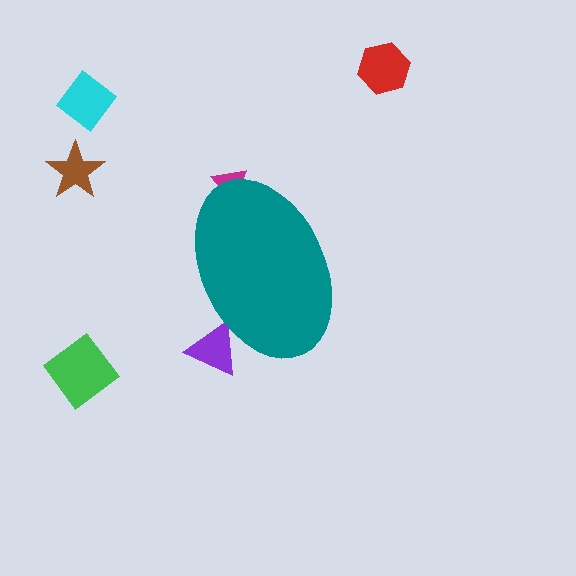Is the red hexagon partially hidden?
No, the red hexagon is fully visible.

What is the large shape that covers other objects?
A teal ellipse.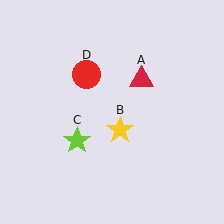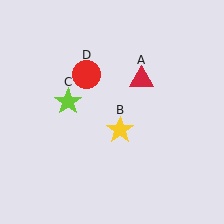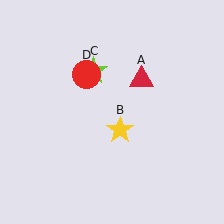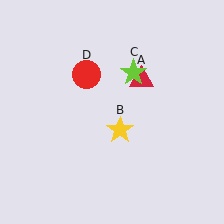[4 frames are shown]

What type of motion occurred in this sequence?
The lime star (object C) rotated clockwise around the center of the scene.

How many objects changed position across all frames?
1 object changed position: lime star (object C).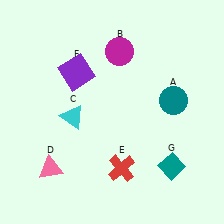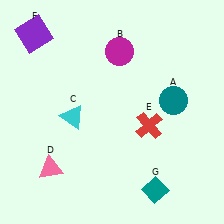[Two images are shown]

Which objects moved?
The objects that moved are: the red cross (E), the purple square (F), the teal diamond (G).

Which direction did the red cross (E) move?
The red cross (E) moved up.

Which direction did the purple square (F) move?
The purple square (F) moved left.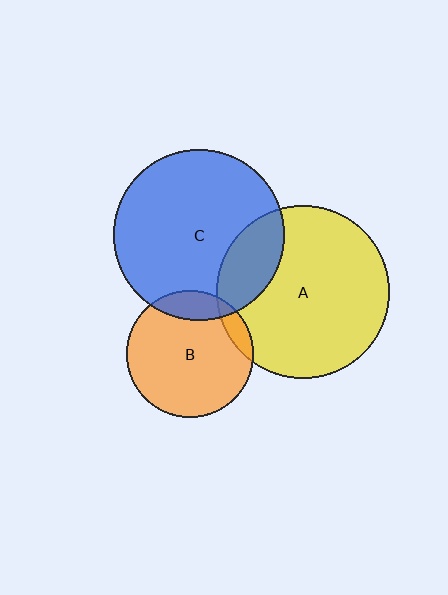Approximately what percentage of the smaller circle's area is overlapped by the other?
Approximately 10%.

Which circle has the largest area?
Circle A (yellow).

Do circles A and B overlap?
Yes.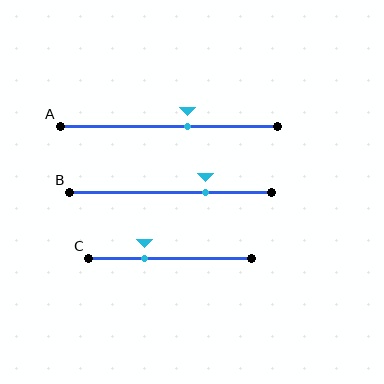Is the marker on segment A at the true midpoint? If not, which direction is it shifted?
No, the marker on segment A is shifted to the right by about 9% of the segment length.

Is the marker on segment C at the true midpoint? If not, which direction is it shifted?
No, the marker on segment C is shifted to the left by about 16% of the segment length.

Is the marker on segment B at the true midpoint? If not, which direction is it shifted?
No, the marker on segment B is shifted to the right by about 17% of the segment length.